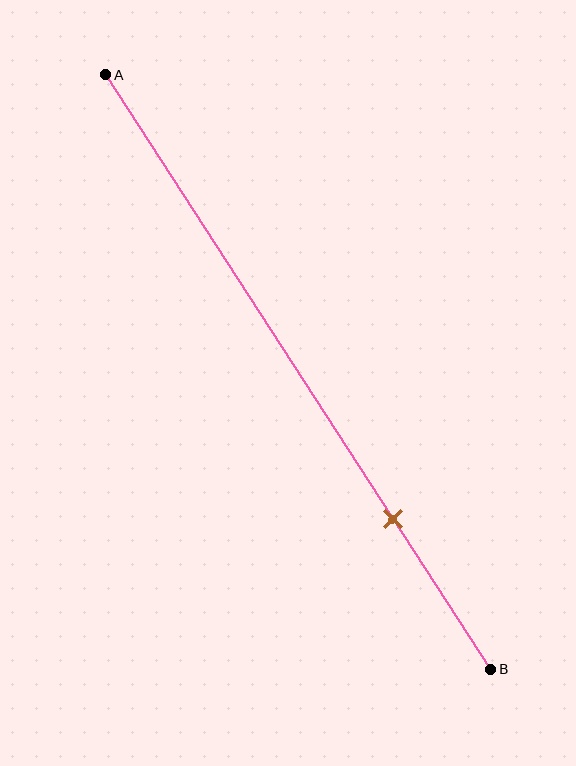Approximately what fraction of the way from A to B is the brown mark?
The brown mark is approximately 75% of the way from A to B.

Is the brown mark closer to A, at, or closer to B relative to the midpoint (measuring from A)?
The brown mark is closer to point B than the midpoint of segment AB.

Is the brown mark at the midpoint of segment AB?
No, the mark is at about 75% from A, not at the 50% midpoint.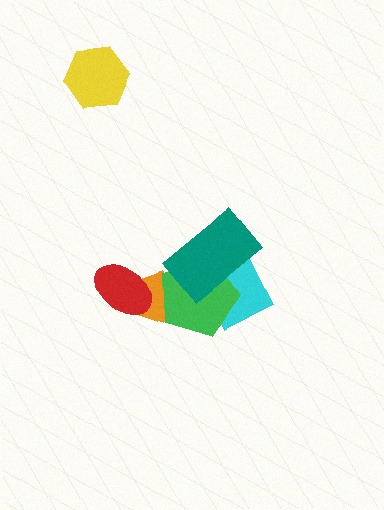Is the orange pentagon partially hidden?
Yes, it is partially covered by another shape.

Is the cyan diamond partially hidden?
Yes, it is partially covered by another shape.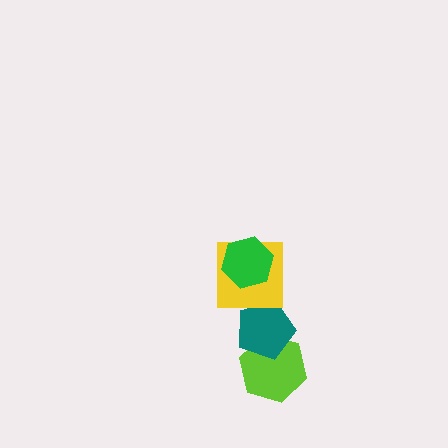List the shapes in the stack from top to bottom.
From top to bottom: the green hexagon, the yellow square, the teal pentagon, the lime hexagon.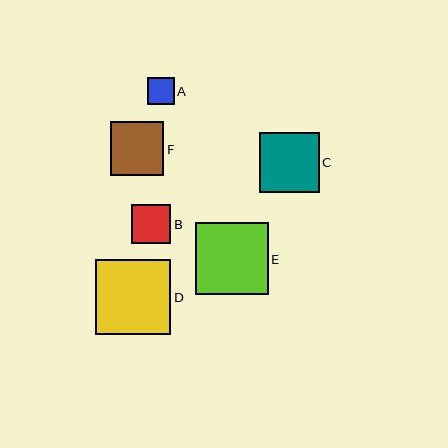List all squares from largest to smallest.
From largest to smallest: D, E, C, F, B, A.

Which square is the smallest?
Square A is the smallest with a size of approximately 27 pixels.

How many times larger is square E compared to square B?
Square E is approximately 1.8 times the size of square B.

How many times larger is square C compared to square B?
Square C is approximately 1.5 times the size of square B.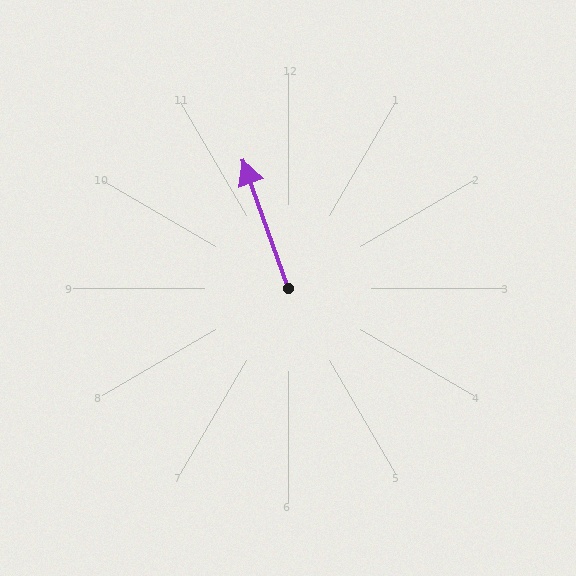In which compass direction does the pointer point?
North.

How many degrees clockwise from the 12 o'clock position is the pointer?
Approximately 341 degrees.